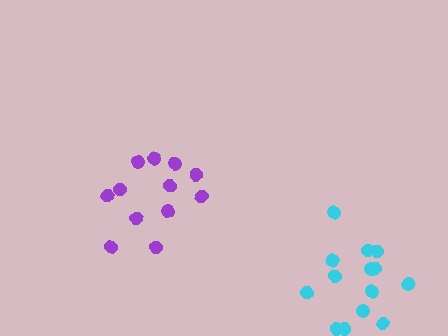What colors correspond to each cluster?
The clusters are colored: purple, cyan.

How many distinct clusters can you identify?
There are 2 distinct clusters.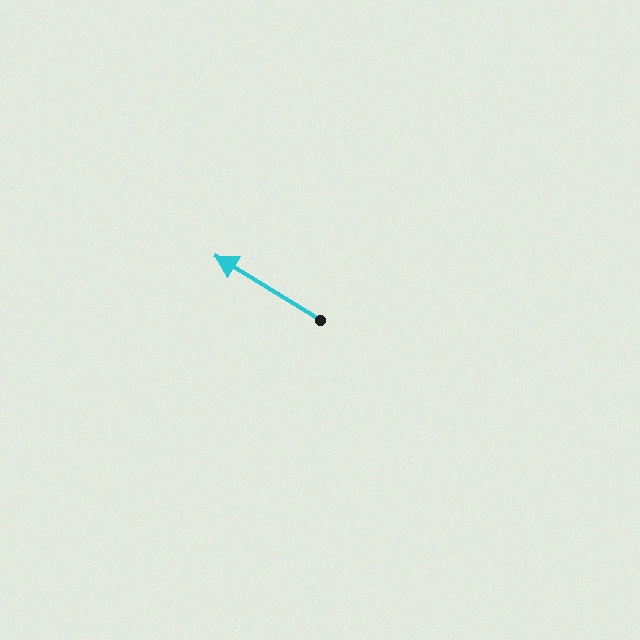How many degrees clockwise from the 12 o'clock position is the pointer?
Approximately 302 degrees.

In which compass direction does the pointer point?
Northwest.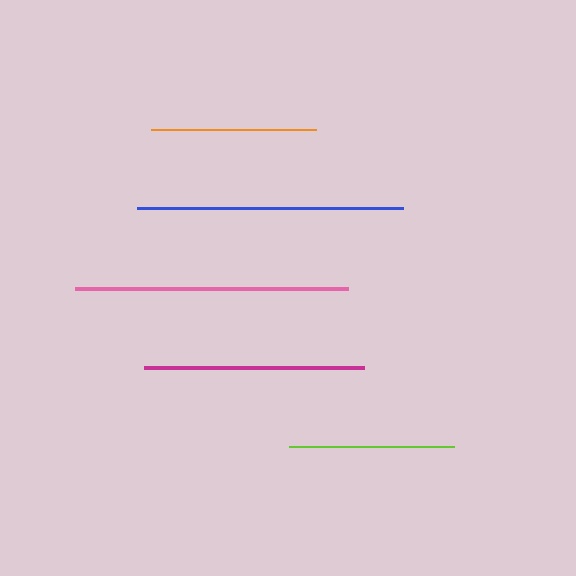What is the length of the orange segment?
The orange segment is approximately 165 pixels long.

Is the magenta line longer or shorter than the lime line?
The magenta line is longer than the lime line.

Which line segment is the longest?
The pink line is the longest at approximately 273 pixels.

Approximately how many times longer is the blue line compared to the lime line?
The blue line is approximately 1.6 times the length of the lime line.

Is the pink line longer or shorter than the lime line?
The pink line is longer than the lime line.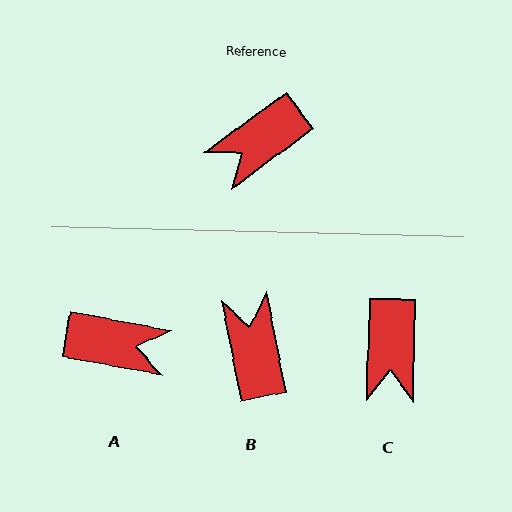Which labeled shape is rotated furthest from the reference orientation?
A, about 133 degrees away.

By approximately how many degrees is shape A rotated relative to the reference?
Approximately 133 degrees counter-clockwise.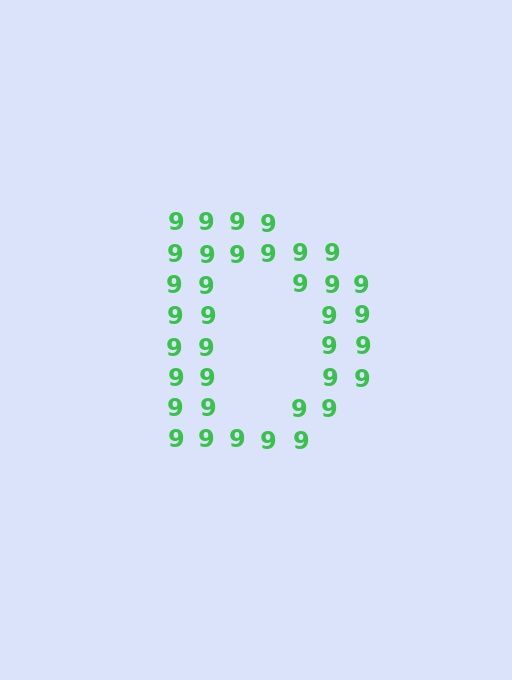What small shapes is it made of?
It is made of small digit 9's.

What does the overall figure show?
The overall figure shows the letter D.